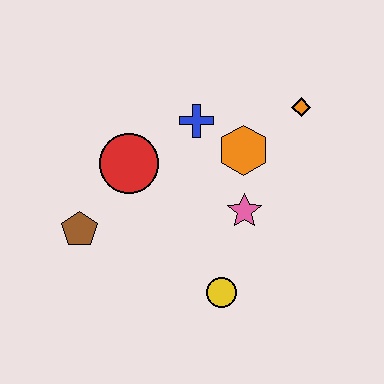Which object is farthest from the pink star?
The brown pentagon is farthest from the pink star.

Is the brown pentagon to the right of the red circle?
No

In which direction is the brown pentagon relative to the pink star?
The brown pentagon is to the left of the pink star.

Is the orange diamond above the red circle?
Yes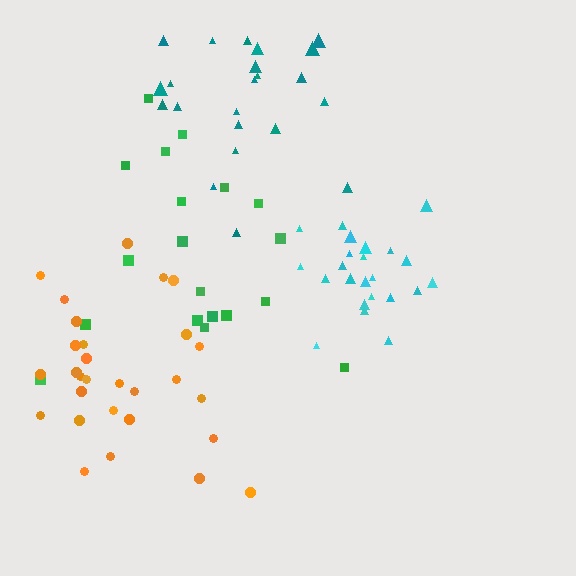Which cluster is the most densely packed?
Cyan.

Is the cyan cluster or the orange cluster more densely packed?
Cyan.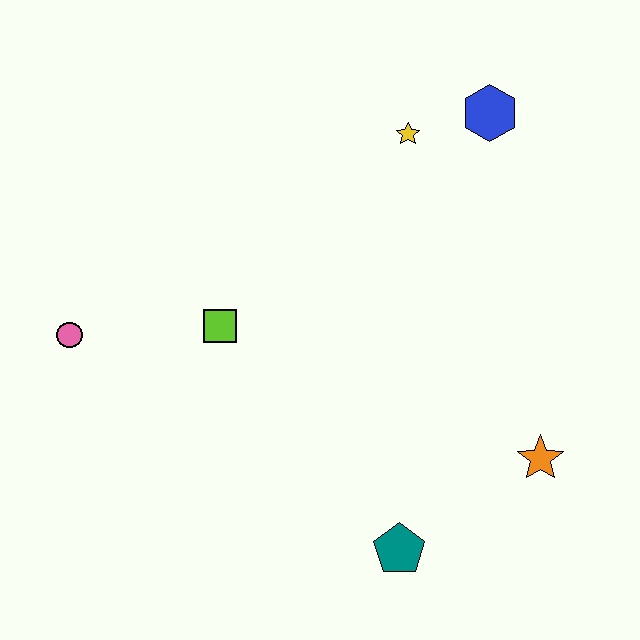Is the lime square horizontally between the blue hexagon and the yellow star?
No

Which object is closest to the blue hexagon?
The yellow star is closest to the blue hexagon.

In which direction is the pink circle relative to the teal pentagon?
The pink circle is to the left of the teal pentagon.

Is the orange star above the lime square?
No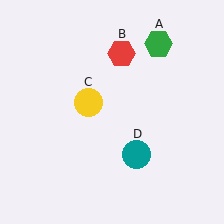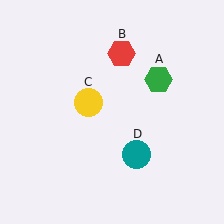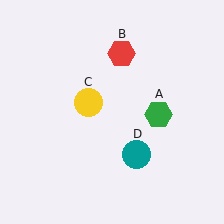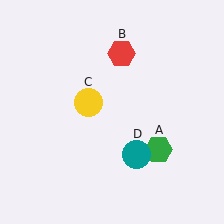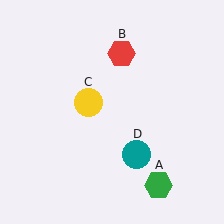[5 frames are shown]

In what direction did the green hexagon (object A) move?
The green hexagon (object A) moved down.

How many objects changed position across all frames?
1 object changed position: green hexagon (object A).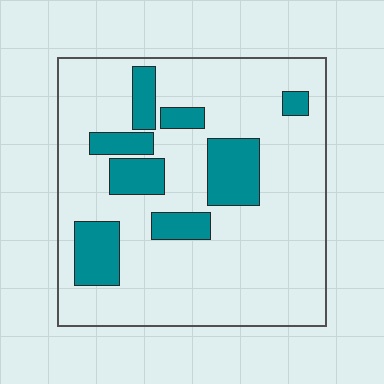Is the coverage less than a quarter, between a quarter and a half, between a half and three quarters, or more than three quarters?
Less than a quarter.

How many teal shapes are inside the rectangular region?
8.